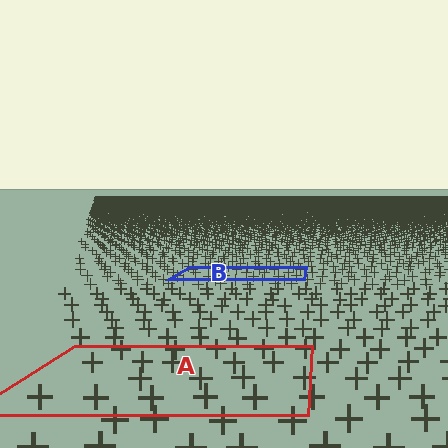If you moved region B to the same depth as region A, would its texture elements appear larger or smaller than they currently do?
They would appear larger. At a closer depth, the same texture elements are projected at a bigger on-screen size.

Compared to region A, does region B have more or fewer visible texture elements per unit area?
Region B has more texture elements per unit area — they are packed more densely because it is farther away.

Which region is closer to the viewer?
Region A is closer. The texture elements there are larger and more spread out.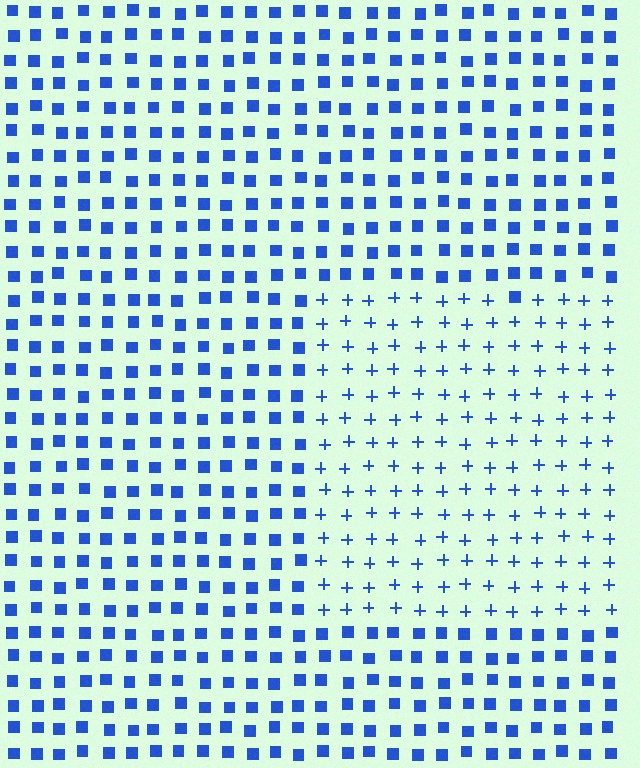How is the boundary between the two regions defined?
The boundary is defined by a change in element shape: plus signs inside vs. squares outside. All elements share the same color and spacing.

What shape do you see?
I see a rectangle.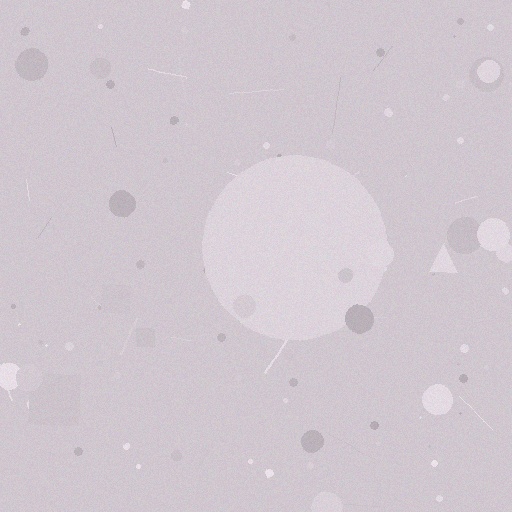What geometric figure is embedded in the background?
A circle is embedded in the background.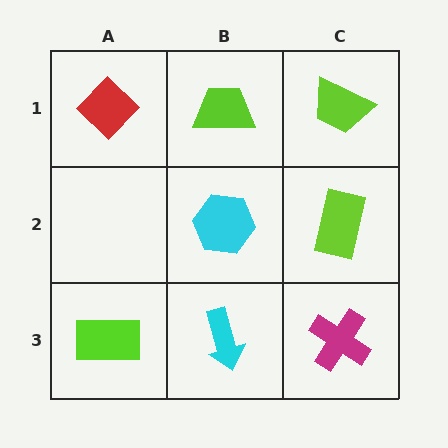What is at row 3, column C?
A magenta cross.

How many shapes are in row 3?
3 shapes.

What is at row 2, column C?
A lime rectangle.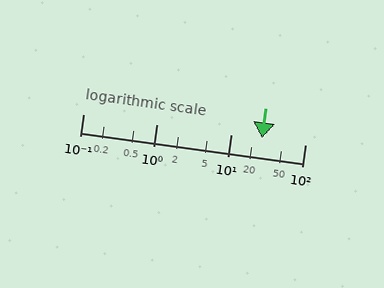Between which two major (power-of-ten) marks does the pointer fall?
The pointer is between 10 and 100.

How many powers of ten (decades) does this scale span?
The scale spans 3 decades, from 0.1 to 100.